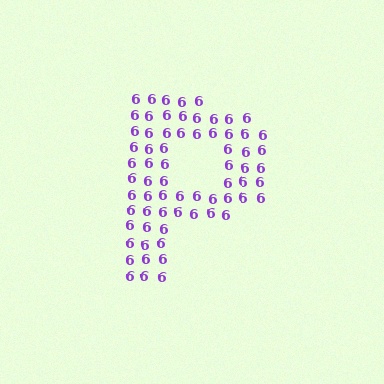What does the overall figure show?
The overall figure shows the letter P.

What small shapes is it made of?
It is made of small digit 6's.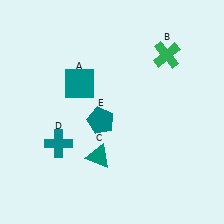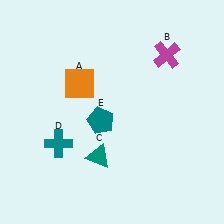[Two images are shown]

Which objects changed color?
A changed from teal to orange. B changed from green to magenta.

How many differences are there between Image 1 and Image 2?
There are 2 differences between the two images.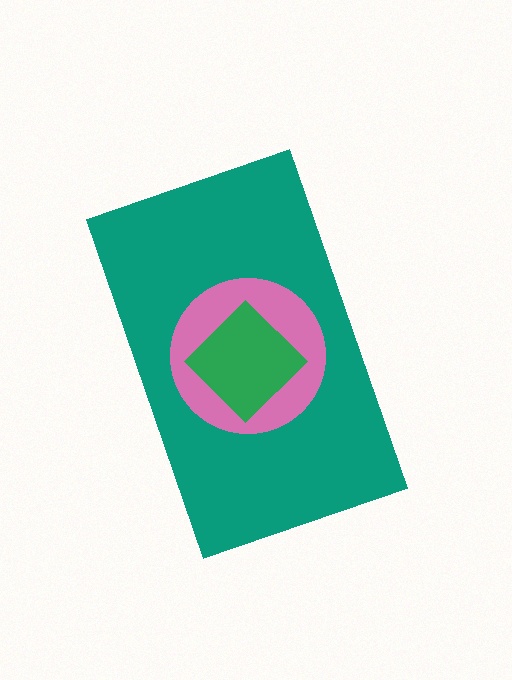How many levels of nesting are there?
3.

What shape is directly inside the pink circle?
The green diamond.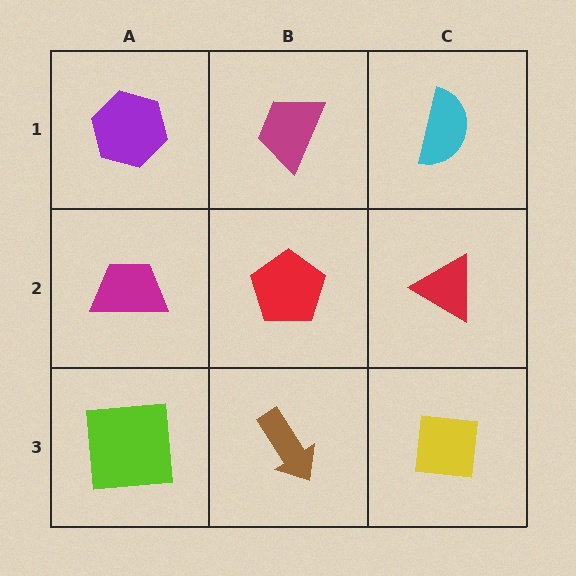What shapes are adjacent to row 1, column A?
A magenta trapezoid (row 2, column A), a magenta trapezoid (row 1, column B).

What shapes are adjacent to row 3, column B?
A red pentagon (row 2, column B), a lime square (row 3, column A), a yellow square (row 3, column C).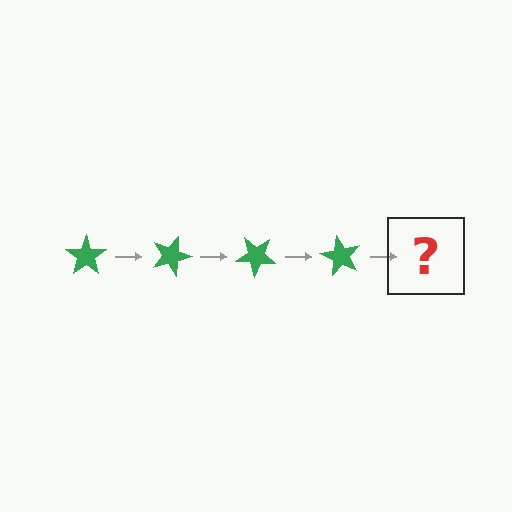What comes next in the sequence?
The next element should be a green star rotated 80 degrees.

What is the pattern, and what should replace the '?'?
The pattern is that the star rotates 20 degrees each step. The '?' should be a green star rotated 80 degrees.